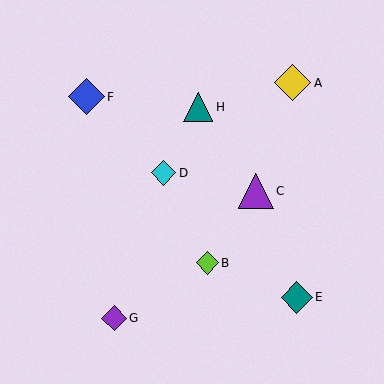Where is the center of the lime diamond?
The center of the lime diamond is at (207, 263).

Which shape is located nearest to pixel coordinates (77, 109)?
The blue diamond (labeled F) at (86, 97) is nearest to that location.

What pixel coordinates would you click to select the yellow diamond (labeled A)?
Click at (292, 83) to select the yellow diamond A.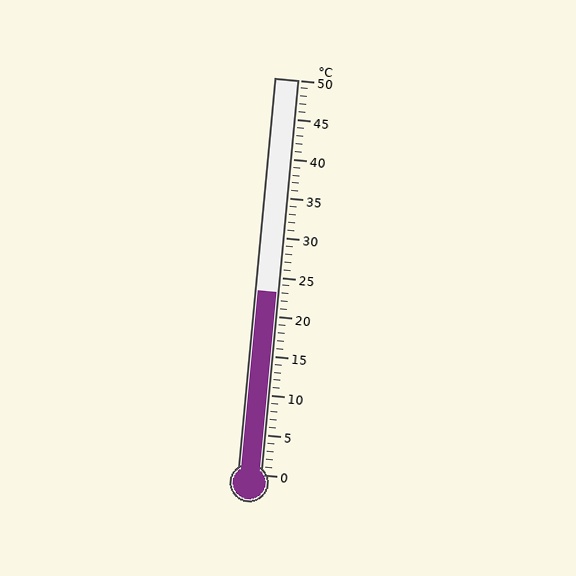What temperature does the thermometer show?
The thermometer shows approximately 23°C.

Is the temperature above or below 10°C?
The temperature is above 10°C.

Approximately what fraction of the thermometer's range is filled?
The thermometer is filled to approximately 45% of its range.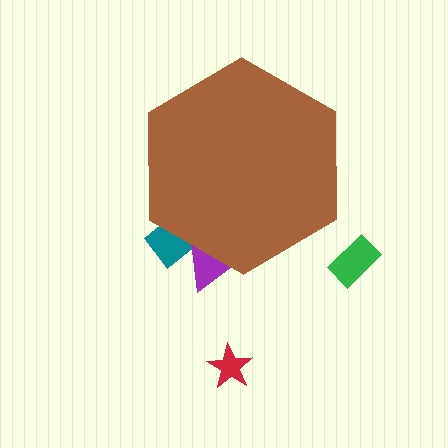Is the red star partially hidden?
No, the red star is fully visible.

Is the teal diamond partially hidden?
Yes, the teal diamond is partially hidden behind the brown hexagon.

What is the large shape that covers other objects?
A brown hexagon.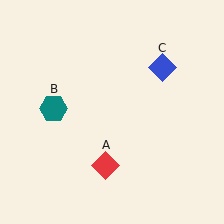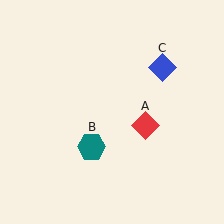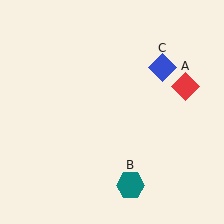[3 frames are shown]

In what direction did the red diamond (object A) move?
The red diamond (object A) moved up and to the right.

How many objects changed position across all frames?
2 objects changed position: red diamond (object A), teal hexagon (object B).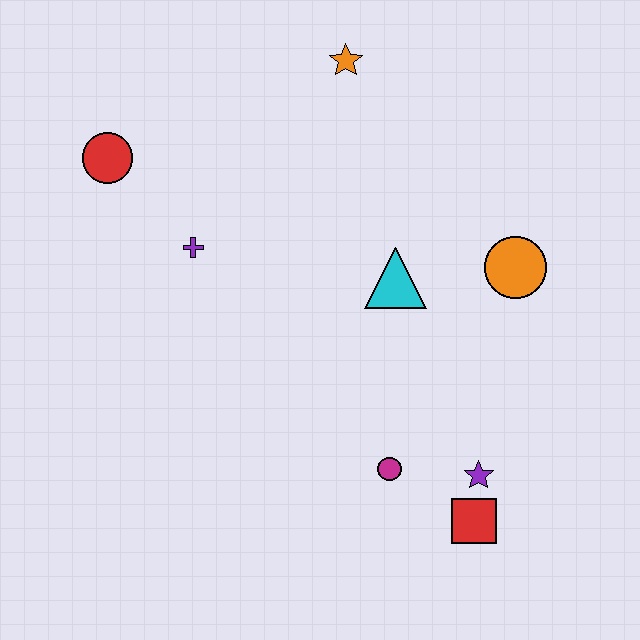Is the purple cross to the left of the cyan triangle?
Yes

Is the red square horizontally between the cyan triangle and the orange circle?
Yes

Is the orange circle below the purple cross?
Yes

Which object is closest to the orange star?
The cyan triangle is closest to the orange star.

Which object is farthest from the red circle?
The red square is farthest from the red circle.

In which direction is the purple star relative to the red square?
The purple star is above the red square.